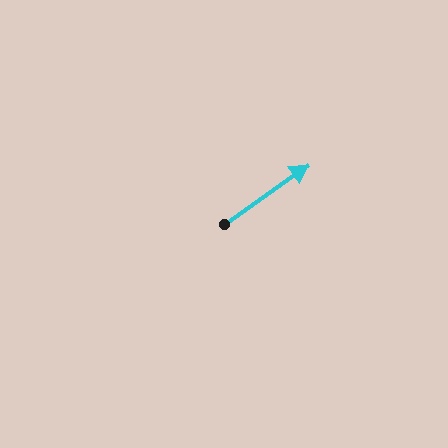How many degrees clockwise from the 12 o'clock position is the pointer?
Approximately 55 degrees.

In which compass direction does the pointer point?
Northeast.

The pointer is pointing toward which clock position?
Roughly 2 o'clock.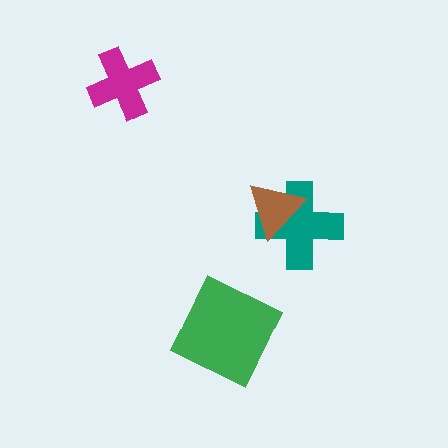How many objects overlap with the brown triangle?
1 object overlaps with the brown triangle.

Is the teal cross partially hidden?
Yes, it is partially covered by another shape.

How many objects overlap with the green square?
0 objects overlap with the green square.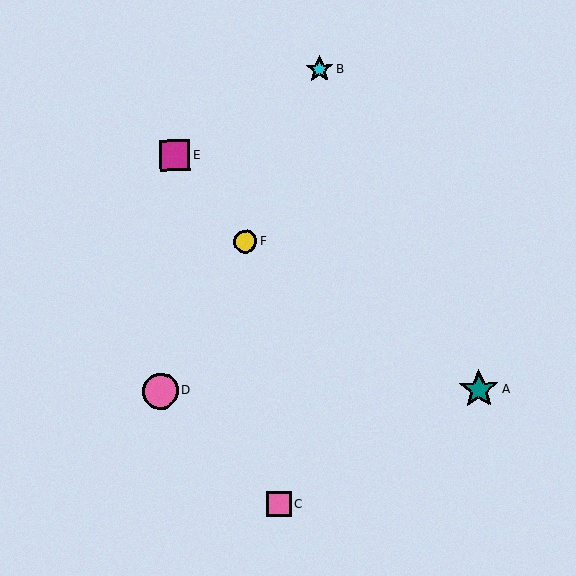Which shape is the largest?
The teal star (labeled A) is the largest.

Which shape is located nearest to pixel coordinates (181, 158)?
The magenta square (labeled E) at (175, 155) is nearest to that location.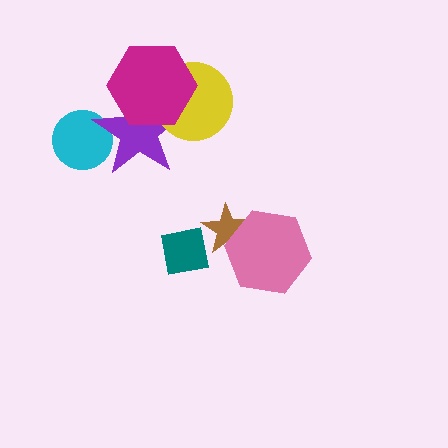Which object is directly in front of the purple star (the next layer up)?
The yellow circle is directly in front of the purple star.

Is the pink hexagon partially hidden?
No, no other shape covers it.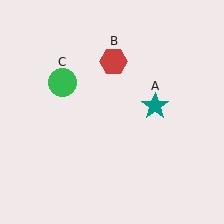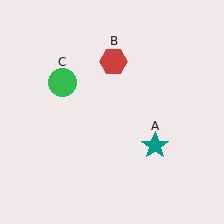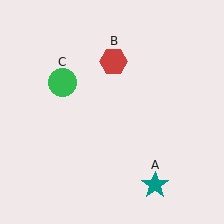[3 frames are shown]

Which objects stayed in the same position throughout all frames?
Red hexagon (object B) and green circle (object C) remained stationary.